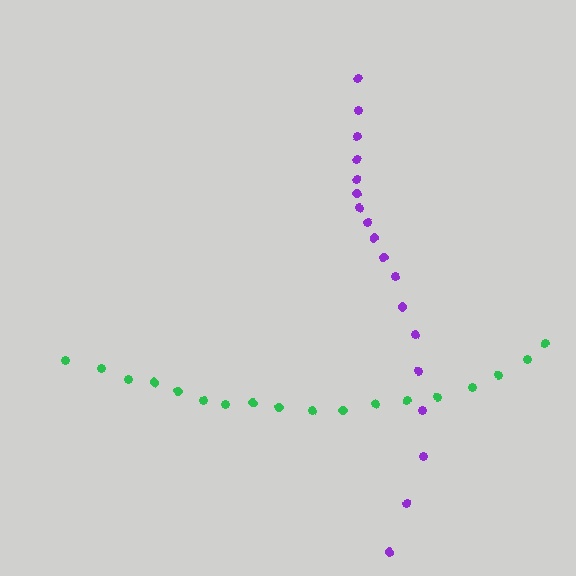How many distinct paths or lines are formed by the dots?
There are 2 distinct paths.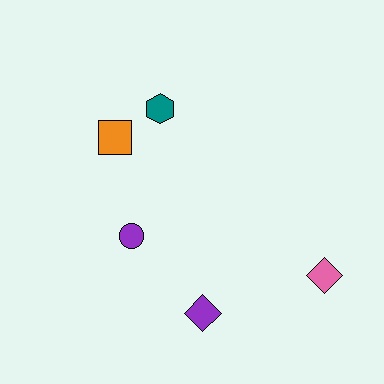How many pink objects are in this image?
There is 1 pink object.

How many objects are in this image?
There are 5 objects.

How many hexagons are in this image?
There is 1 hexagon.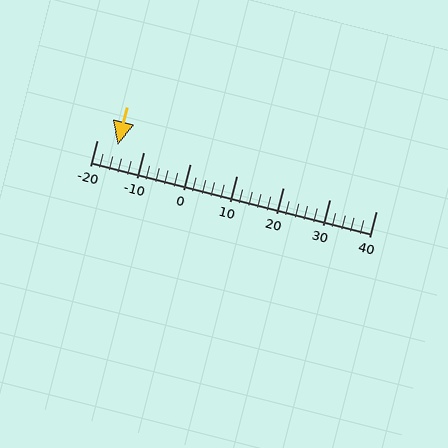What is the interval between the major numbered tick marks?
The major tick marks are spaced 10 units apart.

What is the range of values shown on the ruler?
The ruler shows values from -20 to 40.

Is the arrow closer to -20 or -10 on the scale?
The arrow is closer to -20.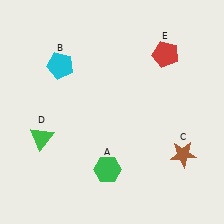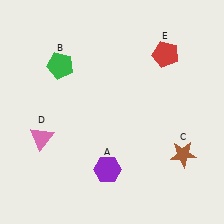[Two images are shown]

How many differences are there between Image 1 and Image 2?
There are 3 differences between the two images.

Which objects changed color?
A changed from green to purple. B changed from cyan to green. D changed from green to pink.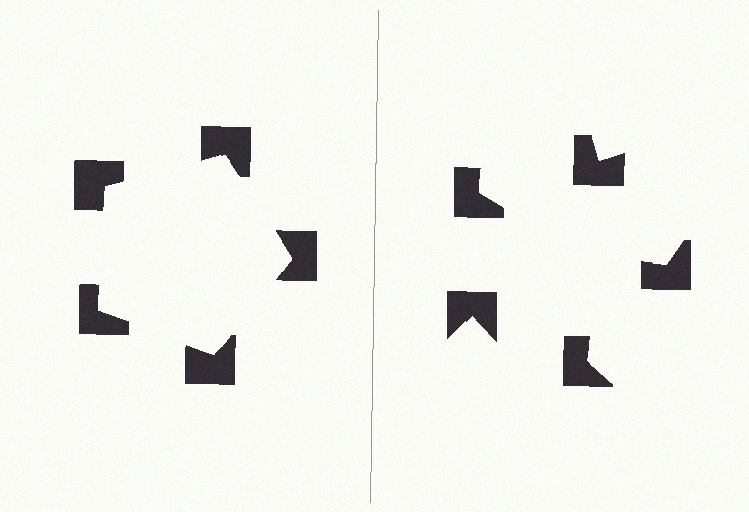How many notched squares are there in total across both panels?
10 — 5 on each side.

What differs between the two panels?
The notched squares are positioned identically on both sides; only the wedge orientations differ. On the left they align to a pentagon; on the right they are misaligned.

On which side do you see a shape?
An illusory pentagon appears on the left side. On the right side the wedge cuts are rotated, so no coherent shape forms.